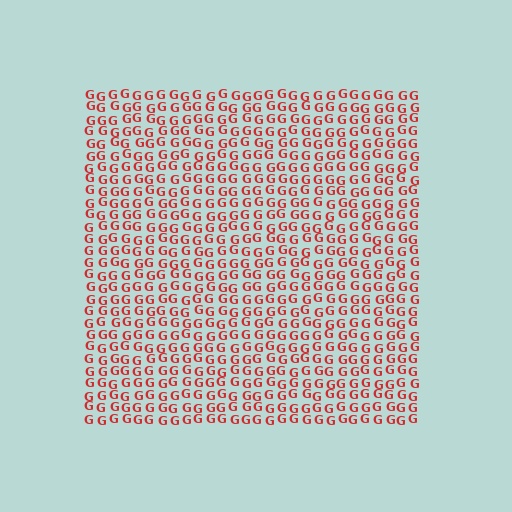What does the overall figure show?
The overall figure shows a square.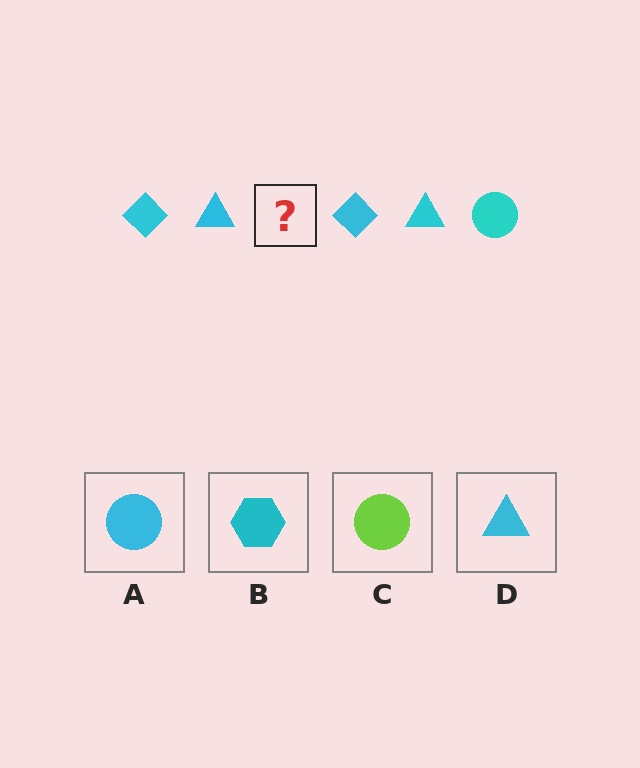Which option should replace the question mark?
Option A.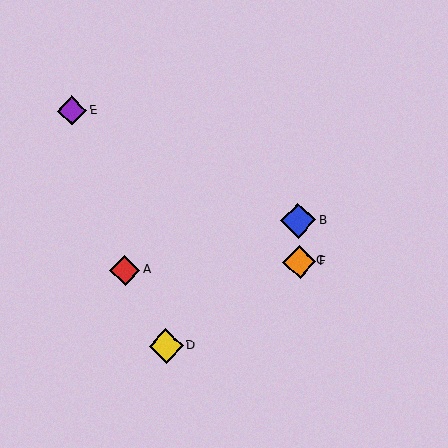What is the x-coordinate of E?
Object E is at x≈72.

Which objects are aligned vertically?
Objects B, C, F are aligned vertically.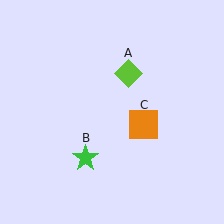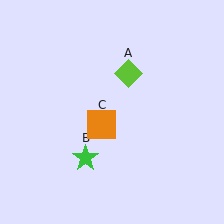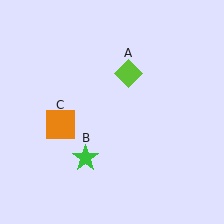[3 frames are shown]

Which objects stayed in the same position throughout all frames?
Lime diamond (object A) and green star (object B) remained stationary.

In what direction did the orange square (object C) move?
The orange square (object C) moved left.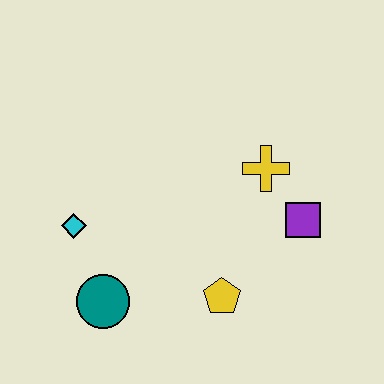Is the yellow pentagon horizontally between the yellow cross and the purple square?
No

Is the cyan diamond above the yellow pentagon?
Yes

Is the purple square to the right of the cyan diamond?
Yes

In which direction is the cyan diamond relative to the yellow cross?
The cyan diamond is to the left of the yellow cross.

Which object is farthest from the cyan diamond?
The purple square is farthest from the cyan diamond.